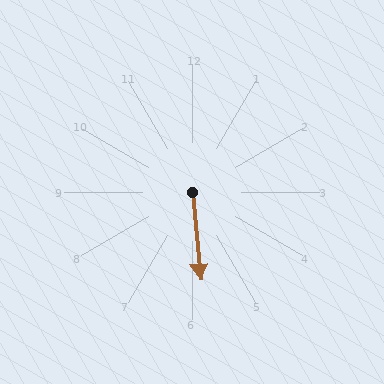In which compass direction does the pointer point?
South.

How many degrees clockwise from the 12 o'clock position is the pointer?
Approximately 175 degrees.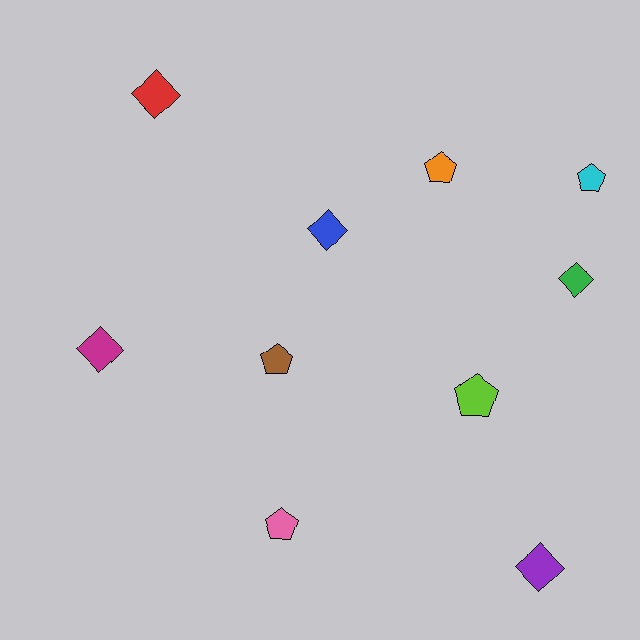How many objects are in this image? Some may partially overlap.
There are 10 objects.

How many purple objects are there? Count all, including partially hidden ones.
There is 1 purple object.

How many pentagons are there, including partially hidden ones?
There are 5 pentagons.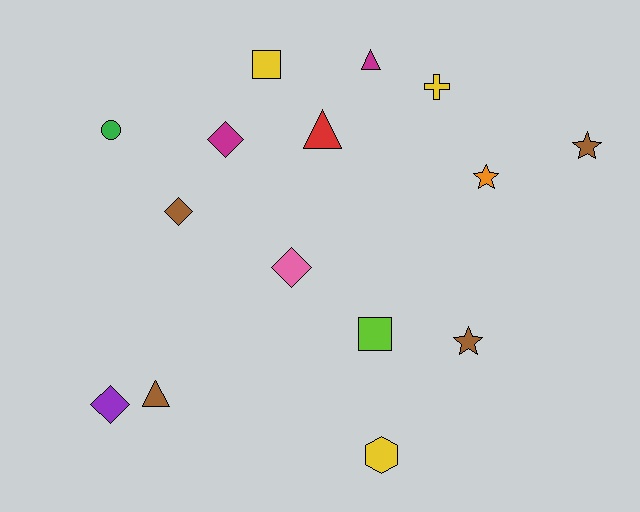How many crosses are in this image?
There is 1 cross.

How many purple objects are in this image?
There is 1 purple object.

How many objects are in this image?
There are 15 objects.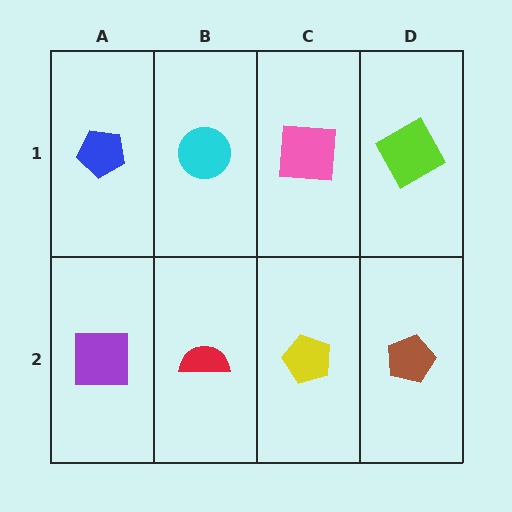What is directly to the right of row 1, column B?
A pink square.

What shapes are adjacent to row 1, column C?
A yellow pentagon (row 2, column C), a cyan circle (row 1, column B), a lime square (row 1, column D).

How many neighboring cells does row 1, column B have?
3.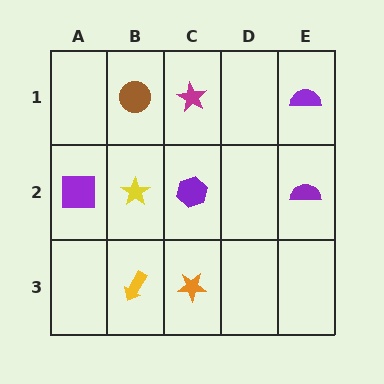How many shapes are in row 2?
4 shapes.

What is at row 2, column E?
A purple semicircle.